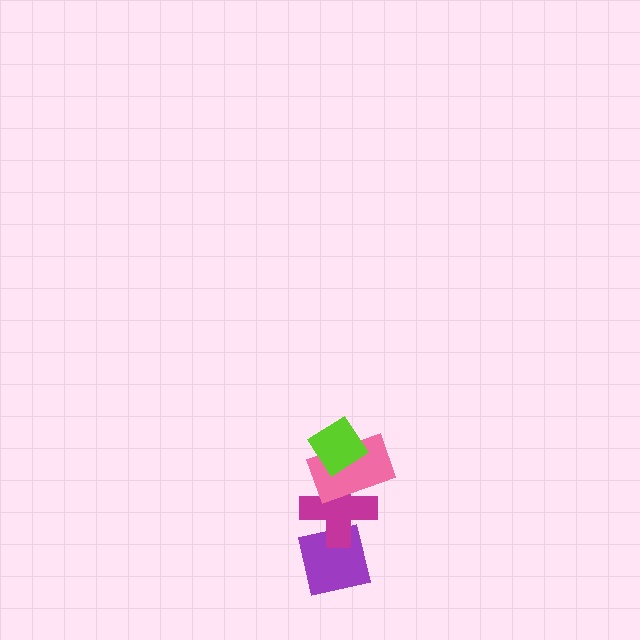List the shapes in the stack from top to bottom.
From top to bottom: the lime diamond, the pink rectangle, the magenta cross, the purple square.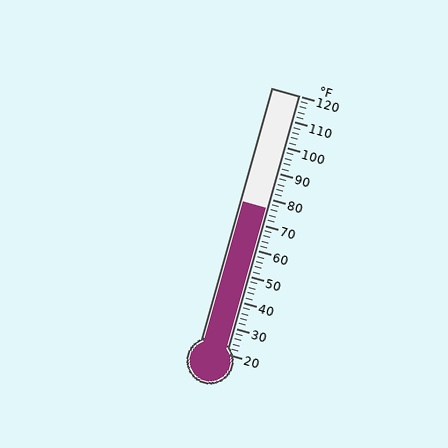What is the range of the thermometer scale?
The thermometer scale ranges from 20°F to 120°F.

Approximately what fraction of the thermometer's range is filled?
The thermometer is filled to approximately 55% of its range.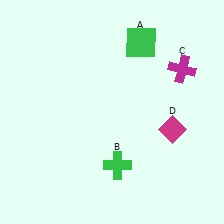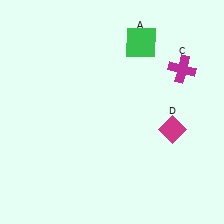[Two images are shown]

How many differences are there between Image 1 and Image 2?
There is 1 difference between the two images.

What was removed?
The green cross (B) was removed in Image 2.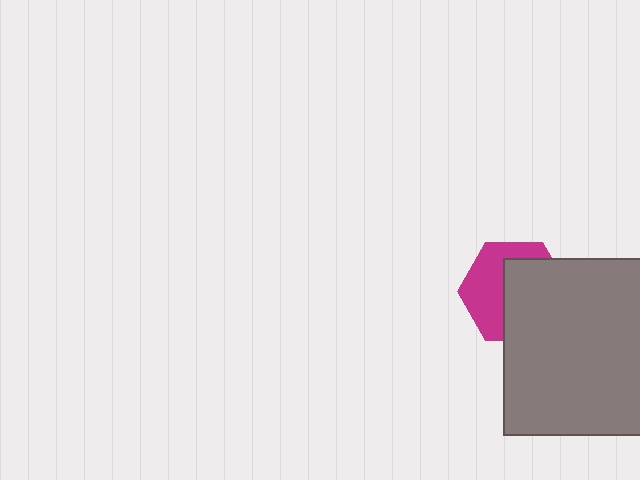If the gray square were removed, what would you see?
You would see the complete magenta hexagon.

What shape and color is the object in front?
The object in front is a gray square.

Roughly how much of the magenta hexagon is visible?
About half of it is visible (roughly 46%).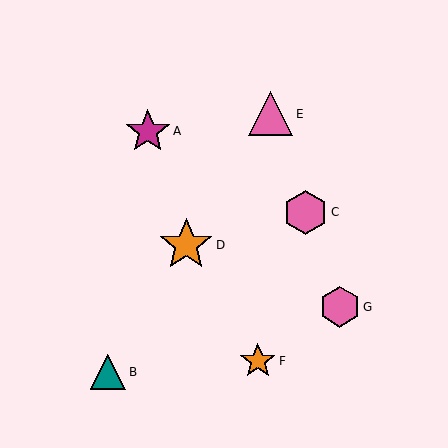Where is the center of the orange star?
The center of the orange star is at (258, 361).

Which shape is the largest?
The orange star (labeled D) is the largest.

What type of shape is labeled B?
Shape B is a teal triangle.